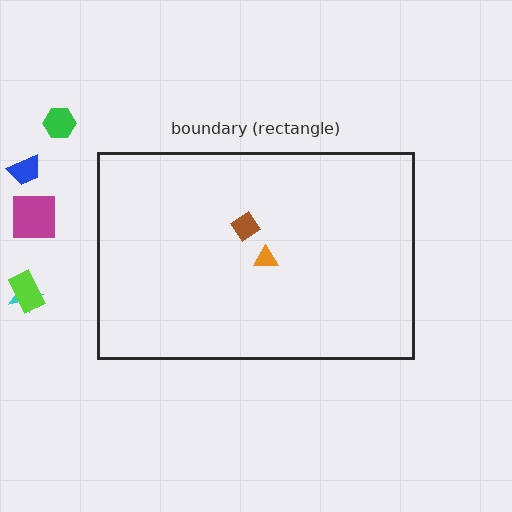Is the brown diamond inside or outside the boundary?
Inside.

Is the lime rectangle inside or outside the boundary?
Outside.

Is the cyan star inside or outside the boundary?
Outside.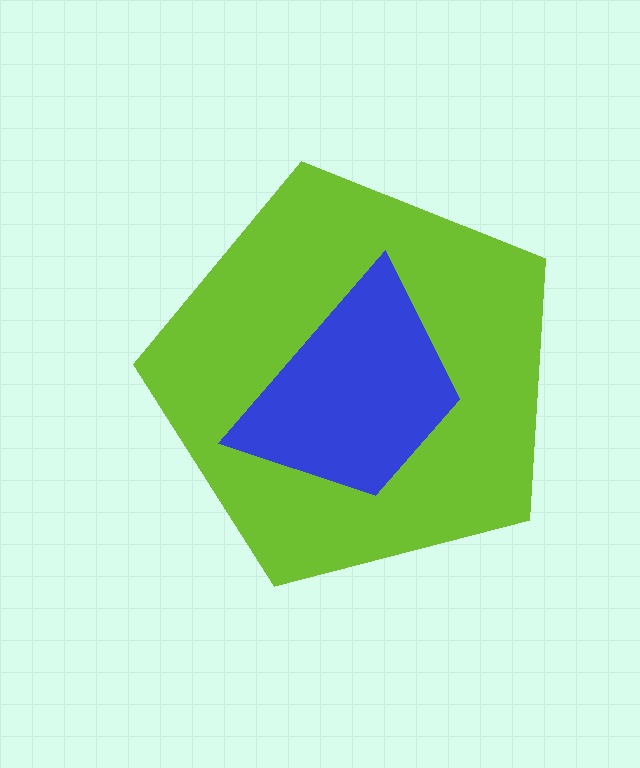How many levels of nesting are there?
2.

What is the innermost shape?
The blue trapezoid.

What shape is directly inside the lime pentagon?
The blue trapezoid.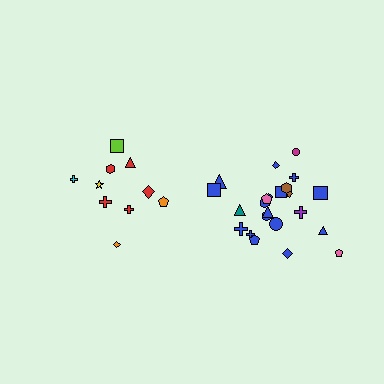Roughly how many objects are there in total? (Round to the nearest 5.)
Roughly 35 objects in total.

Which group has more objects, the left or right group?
The right group.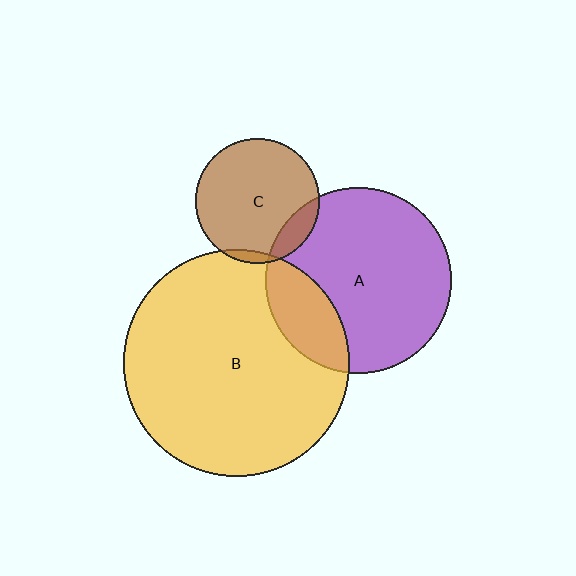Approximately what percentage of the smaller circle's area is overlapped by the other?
Approximately 5%.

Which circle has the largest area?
Circle B (yellow).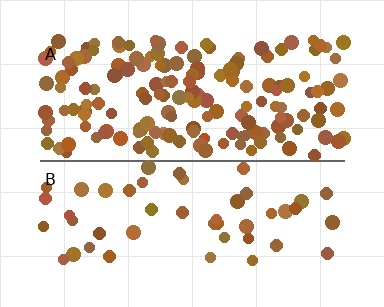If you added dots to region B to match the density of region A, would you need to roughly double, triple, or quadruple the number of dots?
Approximately triple.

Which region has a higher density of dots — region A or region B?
A (the top).